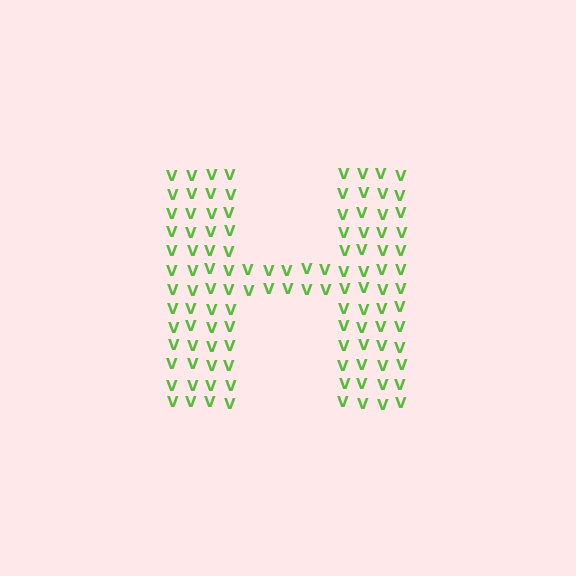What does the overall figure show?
The overall figure shows the letter H.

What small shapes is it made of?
It is made of small letter V's.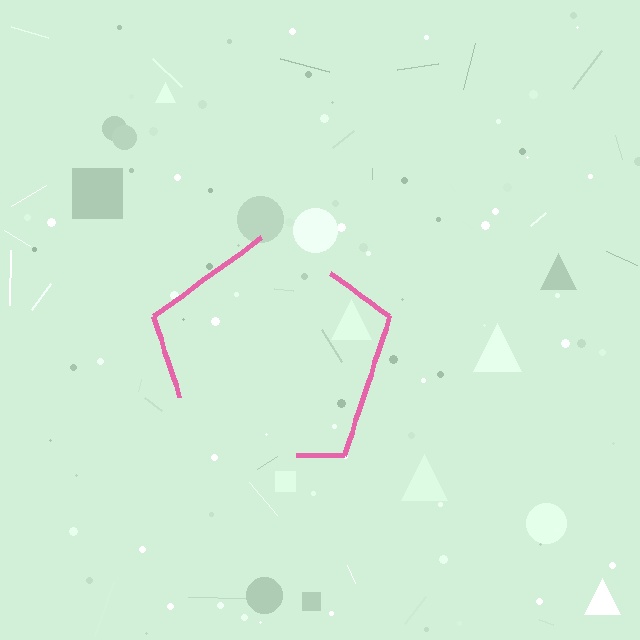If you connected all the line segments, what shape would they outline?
They would outline a pentagon.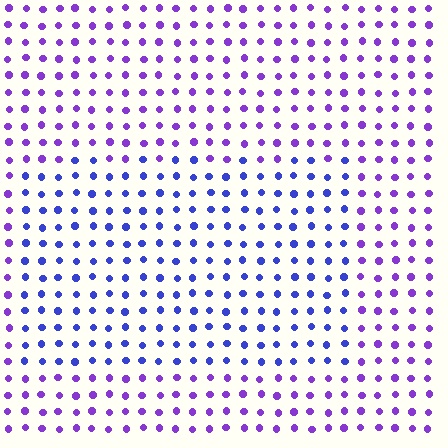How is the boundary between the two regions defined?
The boundary is defined purely by a slight shift in hue (about 36 degrees). Spacing, size, and orientation are identical on both sides.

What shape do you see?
I see a rectangle.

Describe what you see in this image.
The image is filled with small purple elements in a uniform arrangement. A rectangle-shaped region is visible where the elements are tinted to a slightly different hue, forming a subtle color boundary.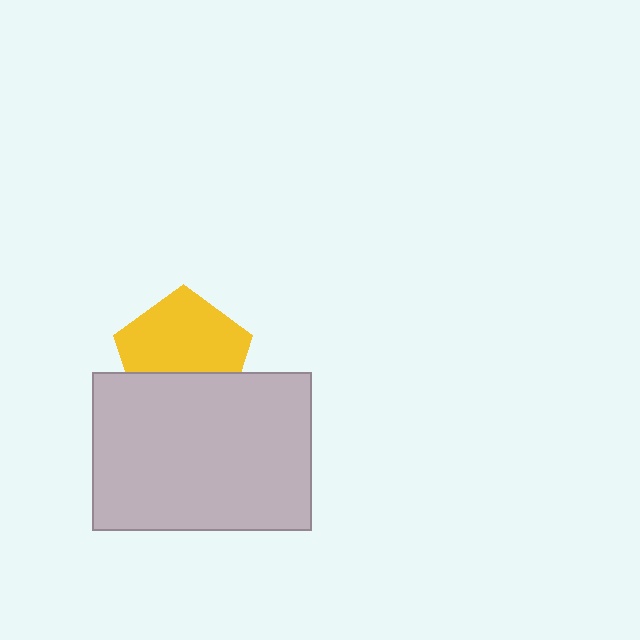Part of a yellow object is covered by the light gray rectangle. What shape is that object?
It is a pentagon.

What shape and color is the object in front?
The object in front is a light gray rectangle.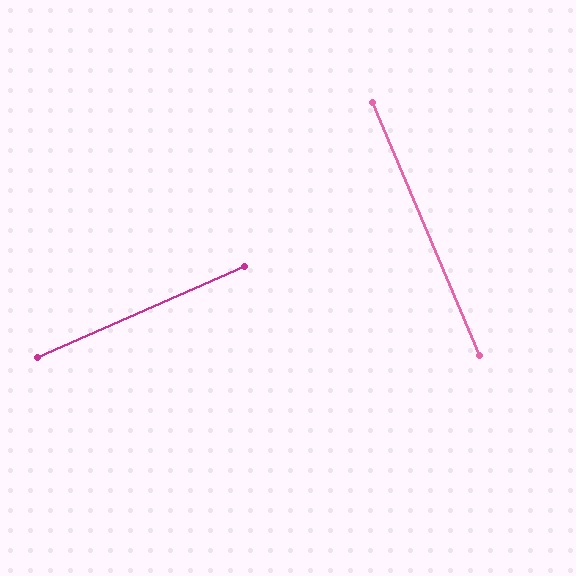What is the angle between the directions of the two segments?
Approximately 89 degrees.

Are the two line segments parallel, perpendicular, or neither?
Perpendicular — they meet at approximately 89°.